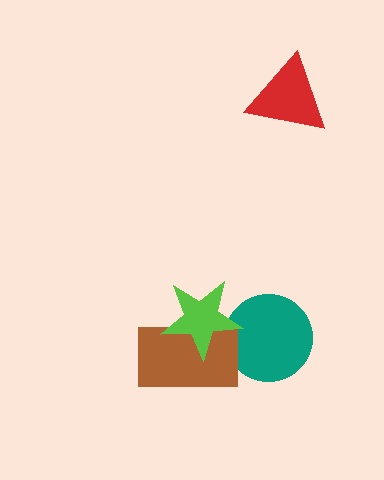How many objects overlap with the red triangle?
0 objects overlap with the red triangle.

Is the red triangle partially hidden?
No, no other shape covers it.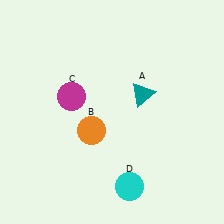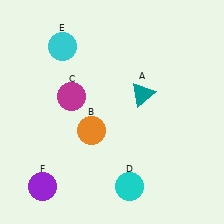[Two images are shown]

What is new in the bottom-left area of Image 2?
A purple circle (F) was added in the bottom-left area of Image 2.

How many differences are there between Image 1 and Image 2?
There are 2 differences between the two images.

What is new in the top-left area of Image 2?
A cyan circle (E) was added in the top-left area of Image 2.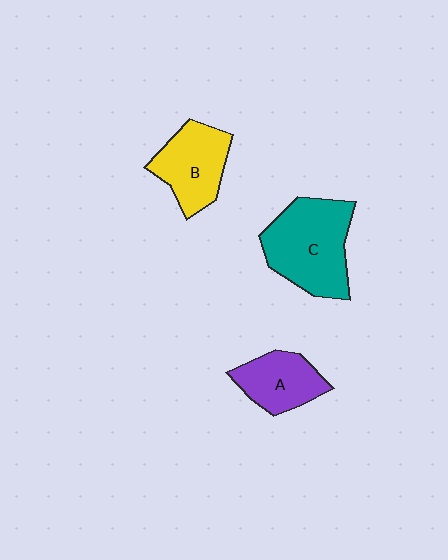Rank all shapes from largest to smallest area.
From largest to smallest: C (teal), B (yellow), A (purple).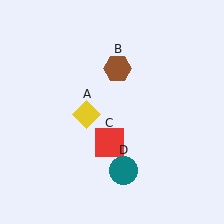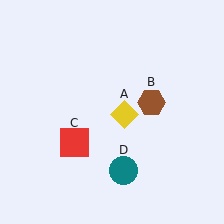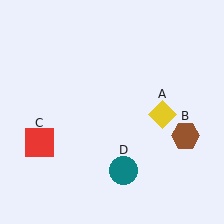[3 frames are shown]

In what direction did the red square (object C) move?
The red square (object C) moved left.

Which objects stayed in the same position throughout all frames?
Teal circle (object D) remained stationary.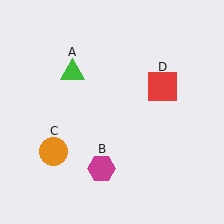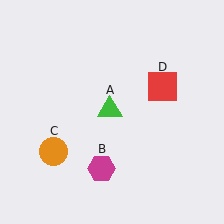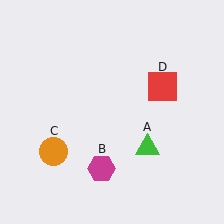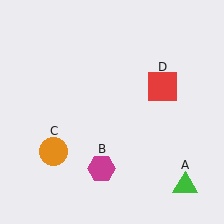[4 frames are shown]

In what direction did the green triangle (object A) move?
The green triangle (object A) moved down and to the right.